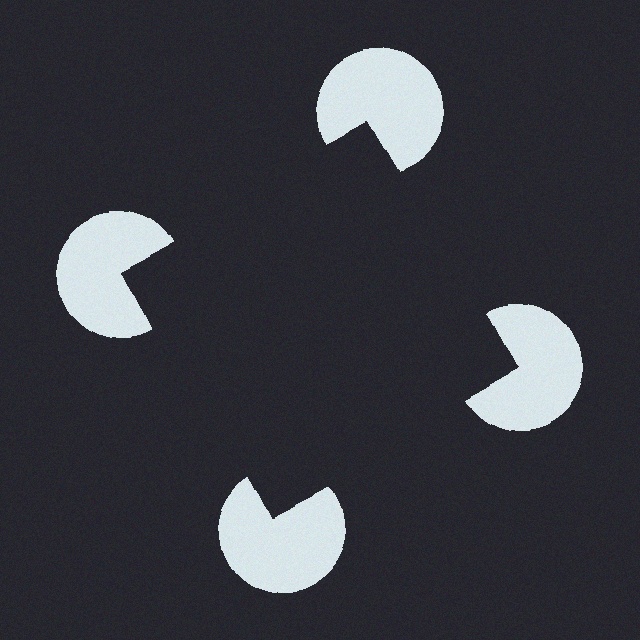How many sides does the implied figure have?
4 sides.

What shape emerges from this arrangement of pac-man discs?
An illusory square — its edges are inferred from the aligned wedge cuts in the pac-man discs, not physically drawn.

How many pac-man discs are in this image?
There are 4 — one at each vertex of the illusory square.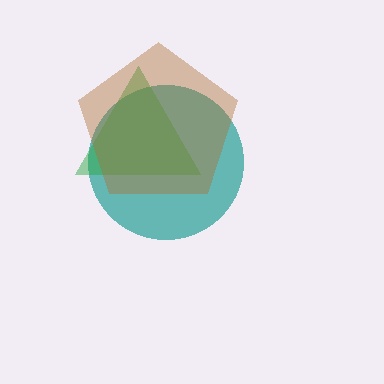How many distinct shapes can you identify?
There are 3 distinct shapes: a teal circle, a green triangle, a brown pentagon.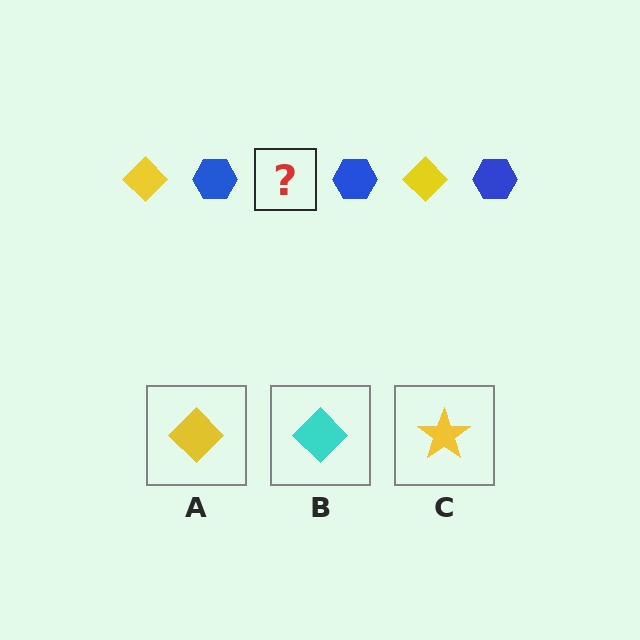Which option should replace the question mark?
Option A.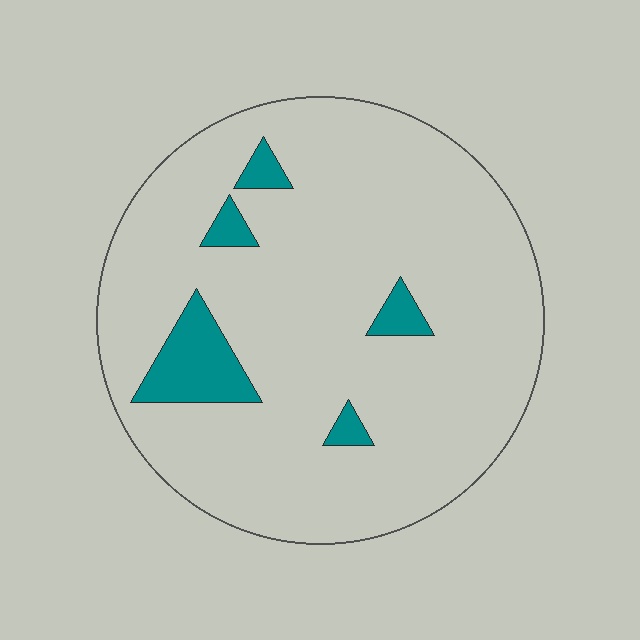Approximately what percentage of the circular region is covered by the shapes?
Approximately 10%.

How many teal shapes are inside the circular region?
5.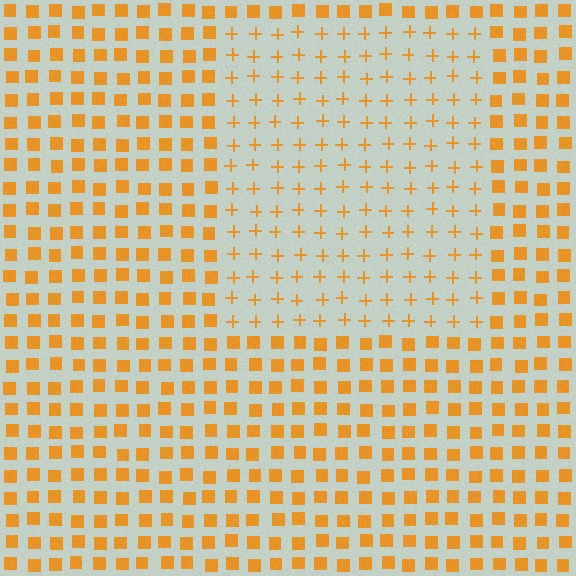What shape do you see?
I see a rectangle.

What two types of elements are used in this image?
The image uses plus signs inside the rectangle region and squares outside it.